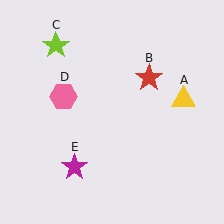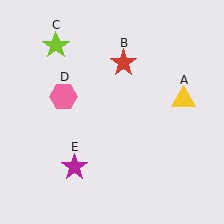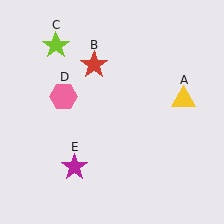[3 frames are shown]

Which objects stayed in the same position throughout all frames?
Yellow triangle (object A) and lime star (object C) and pink hexagon (object D) and magenta star (object E) remained stationary.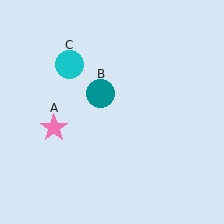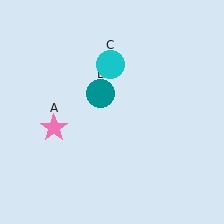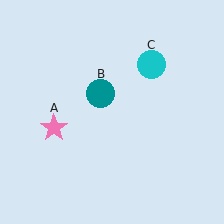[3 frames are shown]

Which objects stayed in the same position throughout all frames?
Pink star (object A) and teal circle (object B) remained stationary.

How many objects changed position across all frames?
1 object changed position: cyan circle (object C).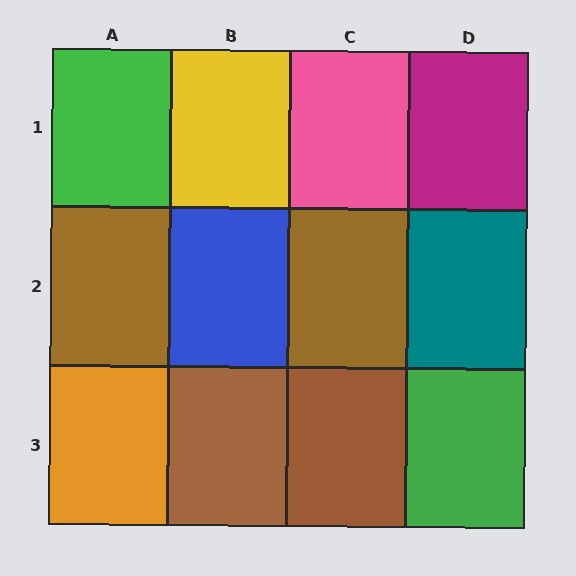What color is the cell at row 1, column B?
Yellow.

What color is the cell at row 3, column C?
Brown.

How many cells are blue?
1 cell is blue.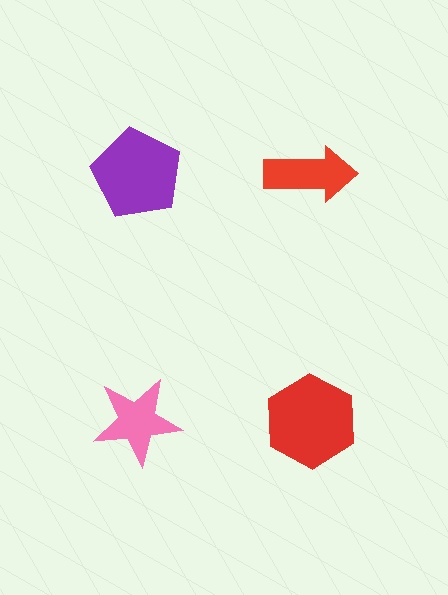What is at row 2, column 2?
A red hexagon.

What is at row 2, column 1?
A pink star.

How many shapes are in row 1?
2 shapes.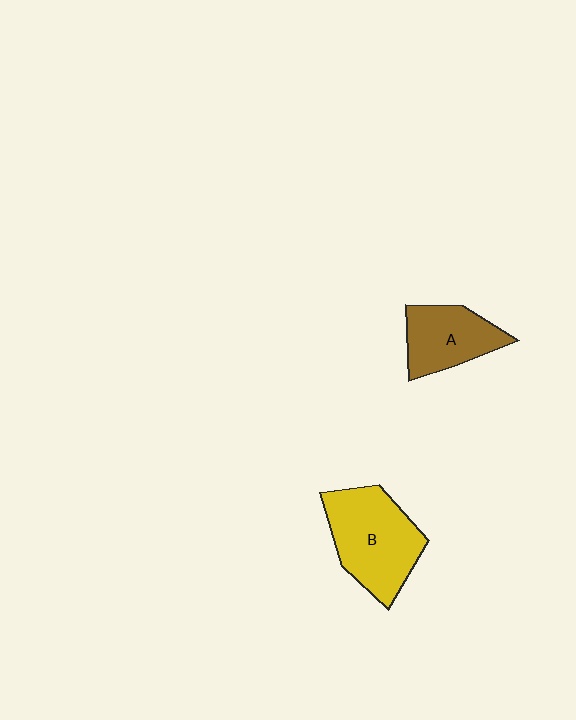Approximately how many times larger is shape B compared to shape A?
Approximately 1.5 times.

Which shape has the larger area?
Shape B (yellow).